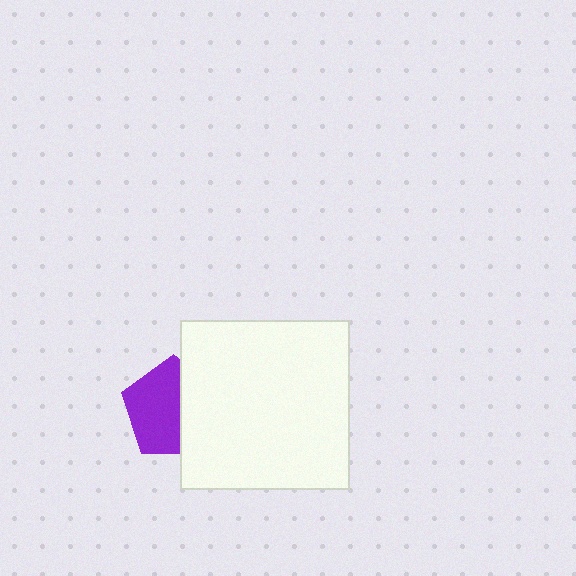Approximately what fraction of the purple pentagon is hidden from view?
Roughly 42% of the purple pentagon is hidden behind the white square.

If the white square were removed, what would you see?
You would see the complete purple pentagon.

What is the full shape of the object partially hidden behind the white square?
The partially hidden object is a purple pentagon.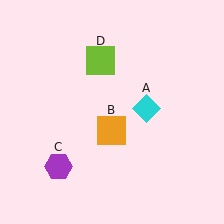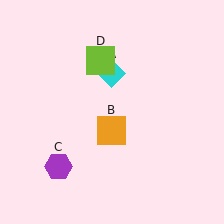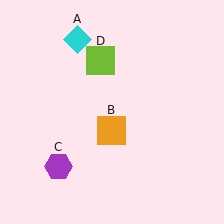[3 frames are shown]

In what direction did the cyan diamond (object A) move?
The cyan diamond (object A) moved up and to the left.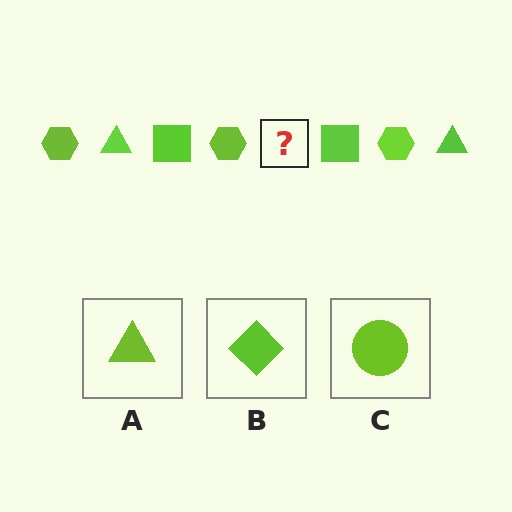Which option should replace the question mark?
Option A.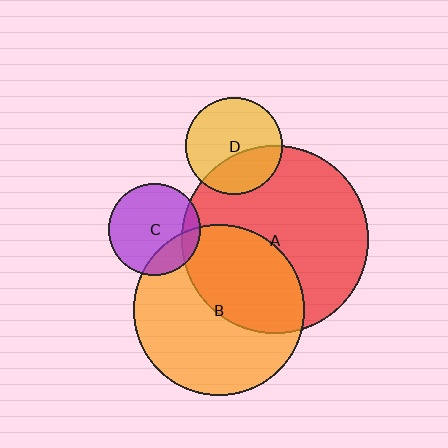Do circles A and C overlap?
Yes.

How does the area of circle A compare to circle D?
Approximately 3.8 times.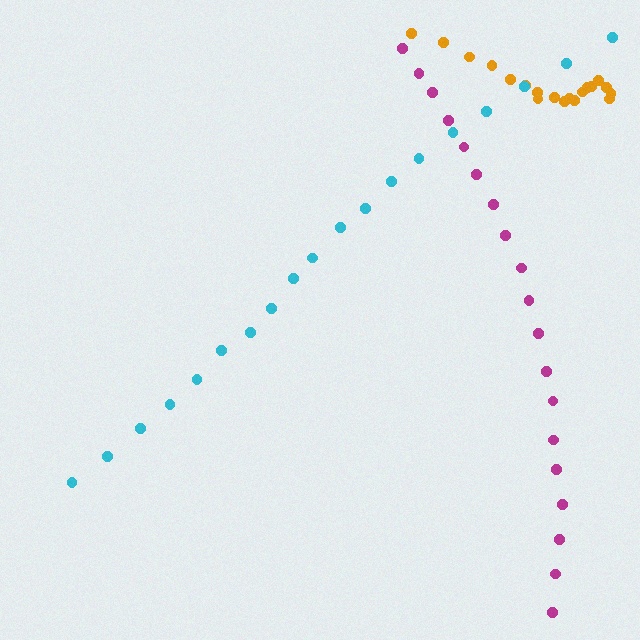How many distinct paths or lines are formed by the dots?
There are 3 distinct paths.